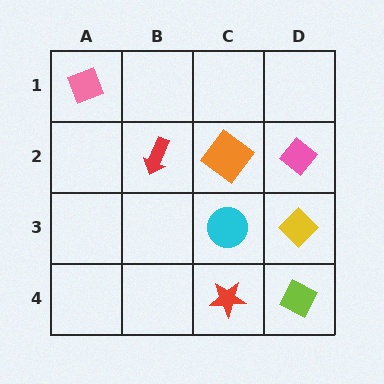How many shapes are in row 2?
3 shapes.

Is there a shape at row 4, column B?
No, that cell is empty.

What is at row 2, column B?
A red arrow.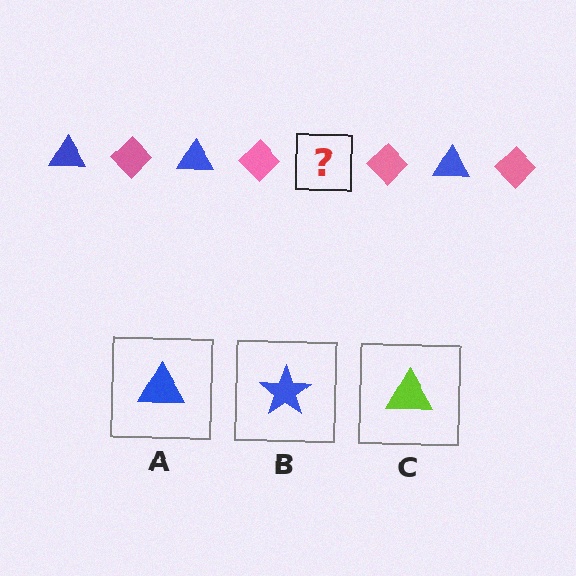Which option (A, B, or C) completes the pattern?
A.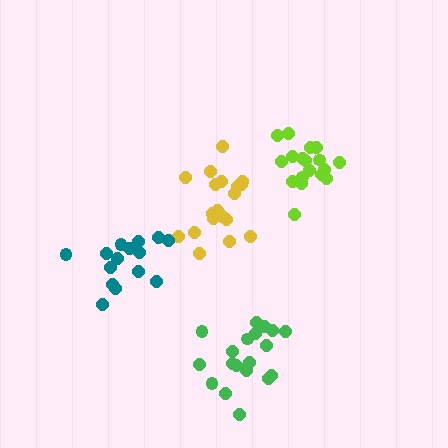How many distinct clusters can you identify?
There are 4 distinct clusters.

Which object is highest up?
The lime cluster is topmost.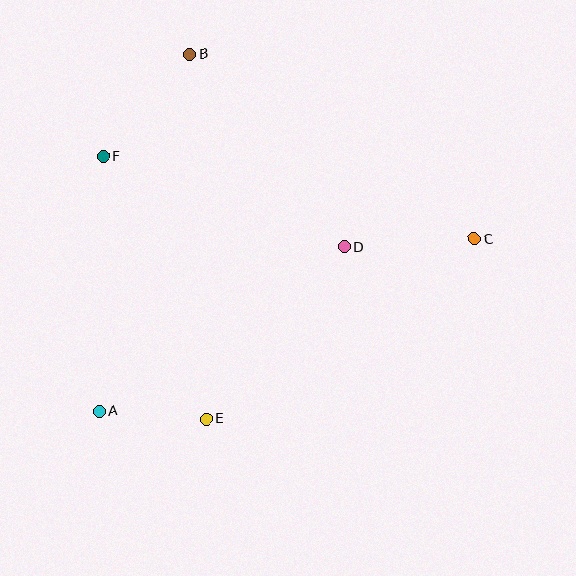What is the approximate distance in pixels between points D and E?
The distance between D and E is approximately 220 pixels.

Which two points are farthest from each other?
Points A and C are farthest from each other.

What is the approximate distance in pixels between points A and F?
The distance between A and F is approximately 254 pixels.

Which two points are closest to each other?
Points A and E are closest to each other.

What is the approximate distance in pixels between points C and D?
The distance between C and D is approximately 131 pixels.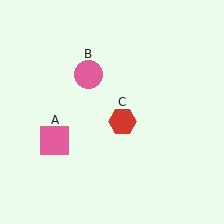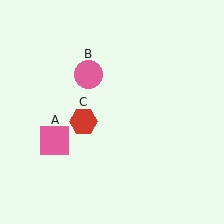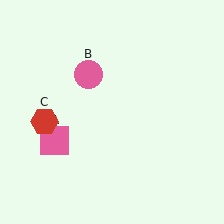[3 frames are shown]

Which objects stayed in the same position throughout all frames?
Pink square (object A) and pink circle (object B) remained stationary.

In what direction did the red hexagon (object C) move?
The red hexagon (object C) moved left.